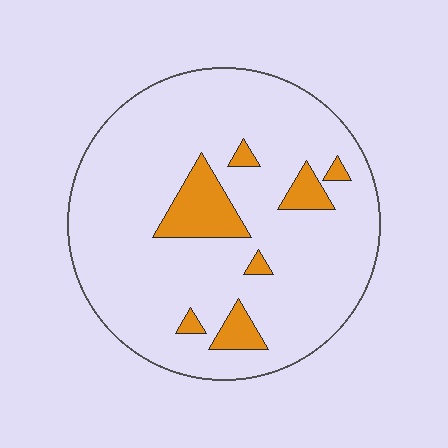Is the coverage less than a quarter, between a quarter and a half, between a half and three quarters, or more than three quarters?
Less than a quarter.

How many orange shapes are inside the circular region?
7.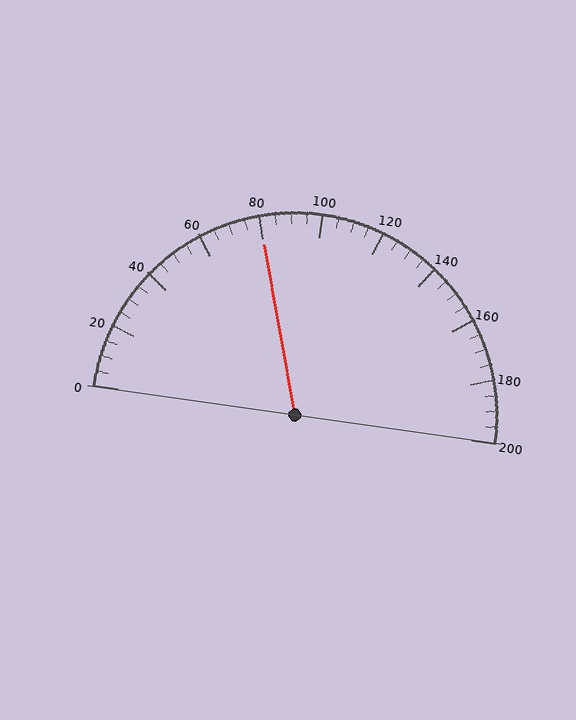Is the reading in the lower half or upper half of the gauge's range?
The reading is in the lower half of the range (0 to 200).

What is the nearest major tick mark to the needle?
The nearest major tick mark is 80.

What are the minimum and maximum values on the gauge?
The gauge ranges from 0 to 200.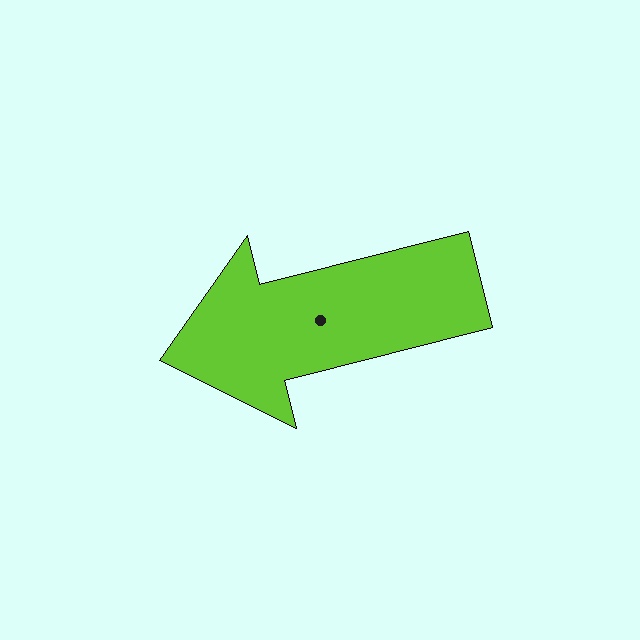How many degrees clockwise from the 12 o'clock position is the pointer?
Approximately 256 degrees.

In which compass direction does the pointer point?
West.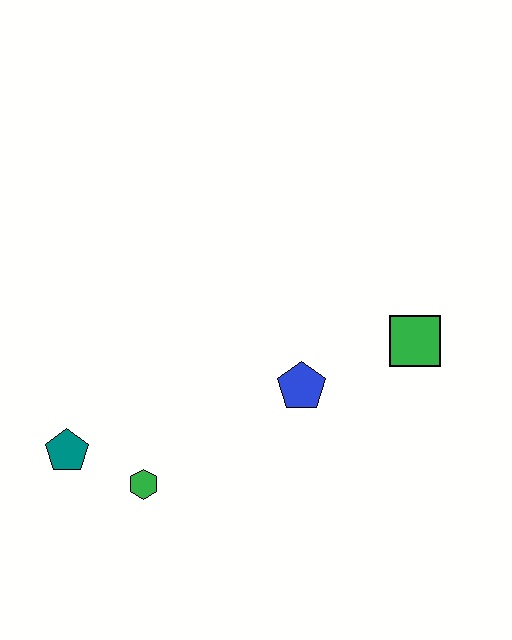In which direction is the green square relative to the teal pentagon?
The green square is to the right of the teal pentagon.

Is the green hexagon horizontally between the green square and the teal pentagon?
Yes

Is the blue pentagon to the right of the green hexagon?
Yes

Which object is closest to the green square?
The blue pentagon is closest to the green square.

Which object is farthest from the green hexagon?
The green square is farthest from the green hexagon.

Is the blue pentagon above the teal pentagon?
Yes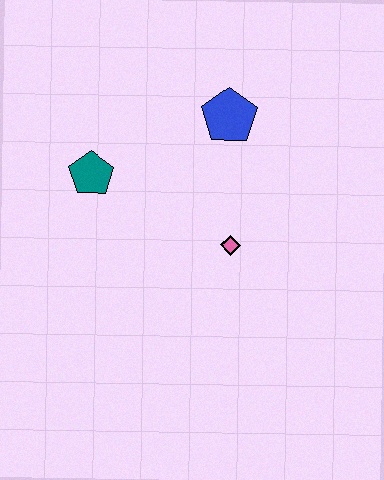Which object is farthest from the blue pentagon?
The teal pentagon is farthest from the blue pentagon.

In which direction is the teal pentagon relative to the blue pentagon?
The teal pentagon is to the left of the blue pentagon.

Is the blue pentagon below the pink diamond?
No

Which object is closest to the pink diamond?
The blue pentagon is closest to the pink diamond.